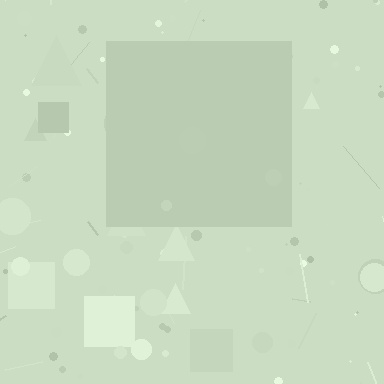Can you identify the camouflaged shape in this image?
The camouflaged shape is a square.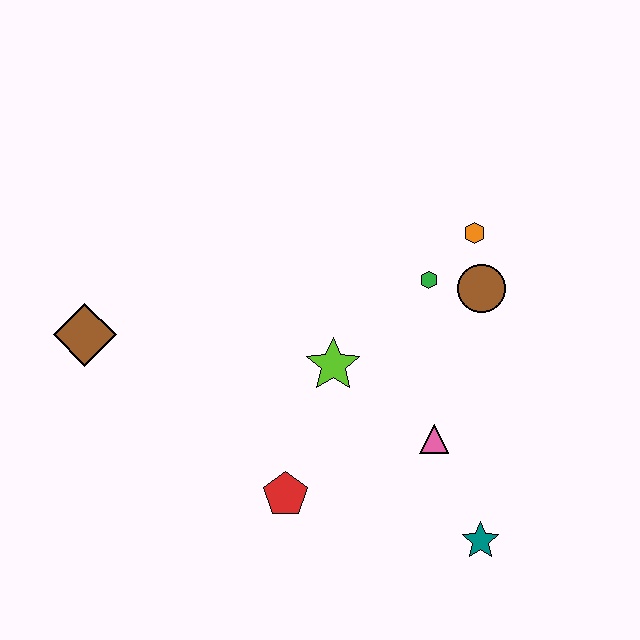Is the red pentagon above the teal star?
Yes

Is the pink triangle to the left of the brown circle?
Yes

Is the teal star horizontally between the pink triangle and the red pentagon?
No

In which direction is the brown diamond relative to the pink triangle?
The brown diamond is to the left of the pink triangle.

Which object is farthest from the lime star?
The brown diamond is farthest from the lime star.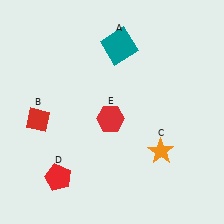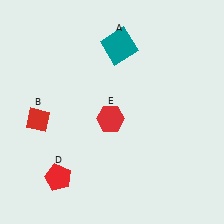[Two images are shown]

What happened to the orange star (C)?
The orange star (C) was removed in Image 2. It was in the bottom-right area of Image 1.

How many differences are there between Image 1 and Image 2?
There is 1 difference between the two images.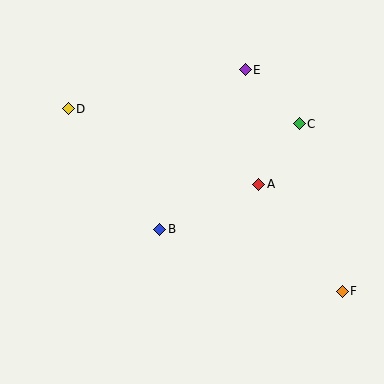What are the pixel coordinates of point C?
Point C is at (299, 124).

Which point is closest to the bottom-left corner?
Point B is closest to the bottom-left corner.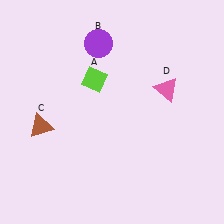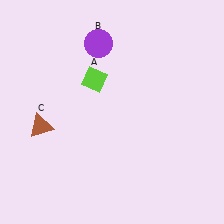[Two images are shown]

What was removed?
The pink triangle (D) was removed in Image 2.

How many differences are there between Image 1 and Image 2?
There is 1 difference between the two images.